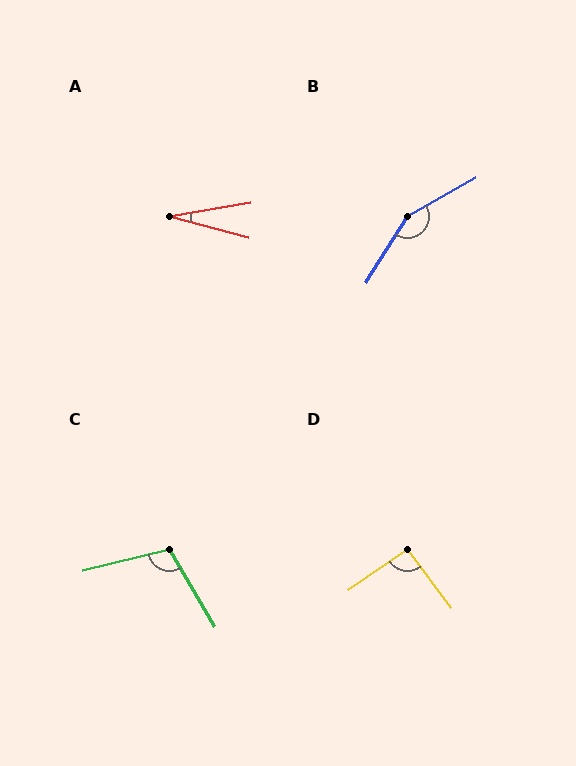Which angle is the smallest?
A, at approximately 25 degrees.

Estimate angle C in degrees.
Approximately 107 degrees.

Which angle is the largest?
B, at approximately 152 degrees.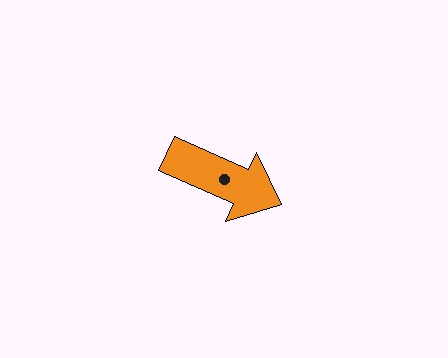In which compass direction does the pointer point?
Southeast.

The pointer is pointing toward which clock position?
Roughly 4 o'clock.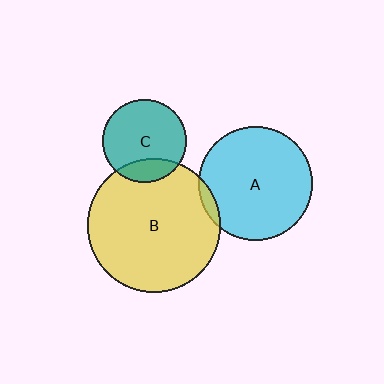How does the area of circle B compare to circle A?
Approximately 1.4 times.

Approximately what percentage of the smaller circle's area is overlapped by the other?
Approximately 5%.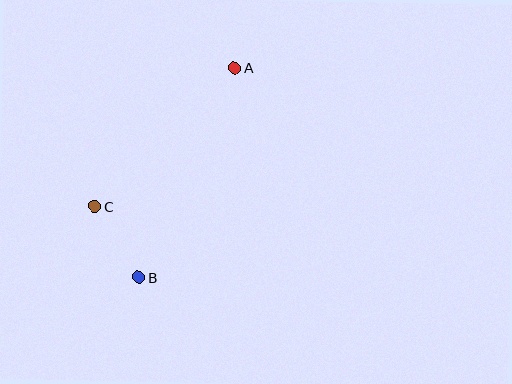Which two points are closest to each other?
Points B and C are closest to each other.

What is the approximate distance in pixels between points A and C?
The distance between A and C is approximately 197 pixels.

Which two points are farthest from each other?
Points A and B are farthest from each other.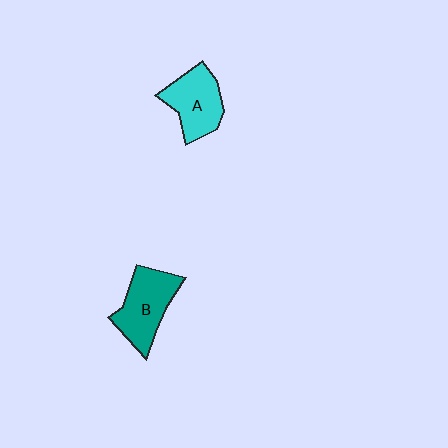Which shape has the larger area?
Shape B (teal).